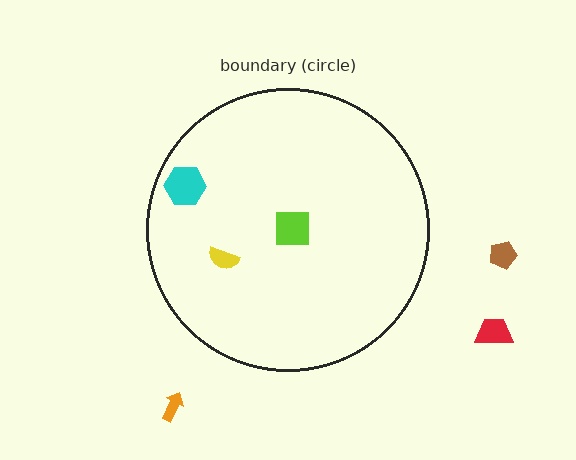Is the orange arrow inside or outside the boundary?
Outside.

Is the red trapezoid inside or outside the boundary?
Outside.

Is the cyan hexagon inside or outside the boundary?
Inside.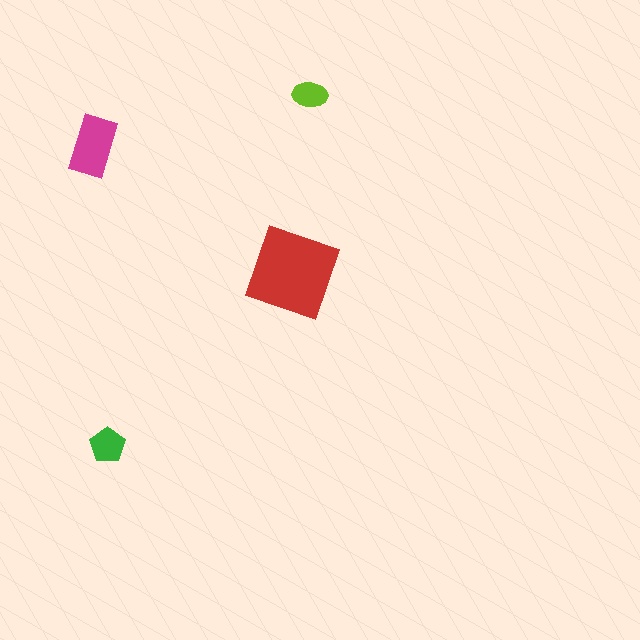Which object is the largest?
The red square.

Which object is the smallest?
The lime ellipse.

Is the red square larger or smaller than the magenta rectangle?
Larger.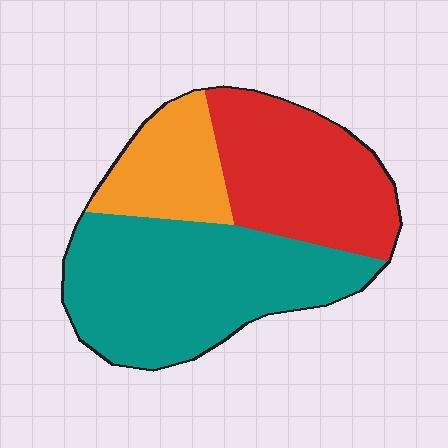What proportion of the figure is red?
Red covers roughly 35% of the figure.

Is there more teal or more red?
Teal.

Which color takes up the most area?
Teal, at roughly 50%.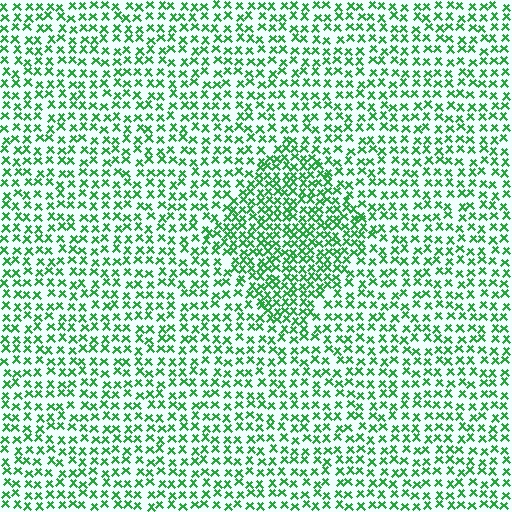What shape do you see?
I see a diamond.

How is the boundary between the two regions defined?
The boundary is defined by a change in element density (approximately 1.7x ratio). All elements are the same color, size, and shape.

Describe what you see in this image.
The image contains small green elements arranged at two different densities. A diamond-shaped region is visible where the elements are more densely packed than the surrounding area.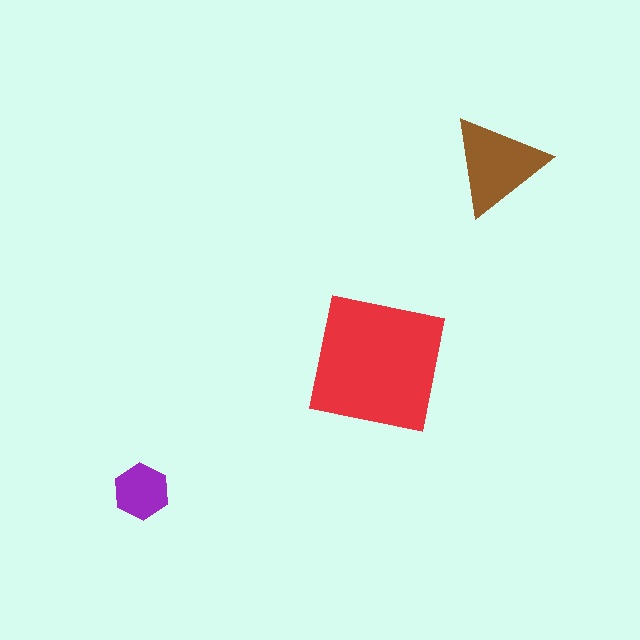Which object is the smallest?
The purple hexagon.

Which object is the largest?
The red square.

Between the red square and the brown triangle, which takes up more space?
The red square.